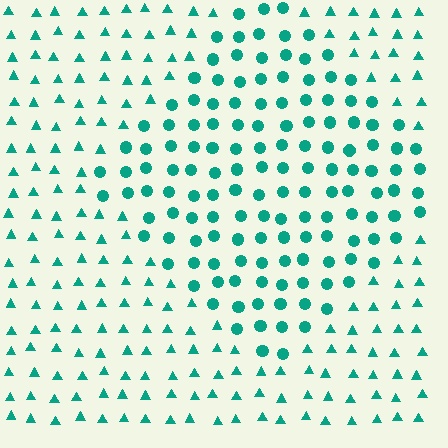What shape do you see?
I see a diamond.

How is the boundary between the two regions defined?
The boundary is defined by a change in element shape: circles inside vs. triangles outside. All elements share the same color and spacing.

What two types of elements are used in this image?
The image uses circles inside the diamond region and triangles outside it.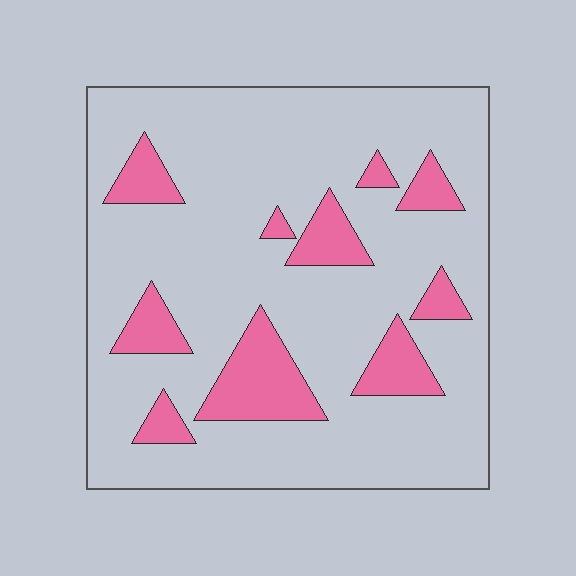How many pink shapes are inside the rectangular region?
10.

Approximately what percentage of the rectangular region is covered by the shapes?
Approximately 20%.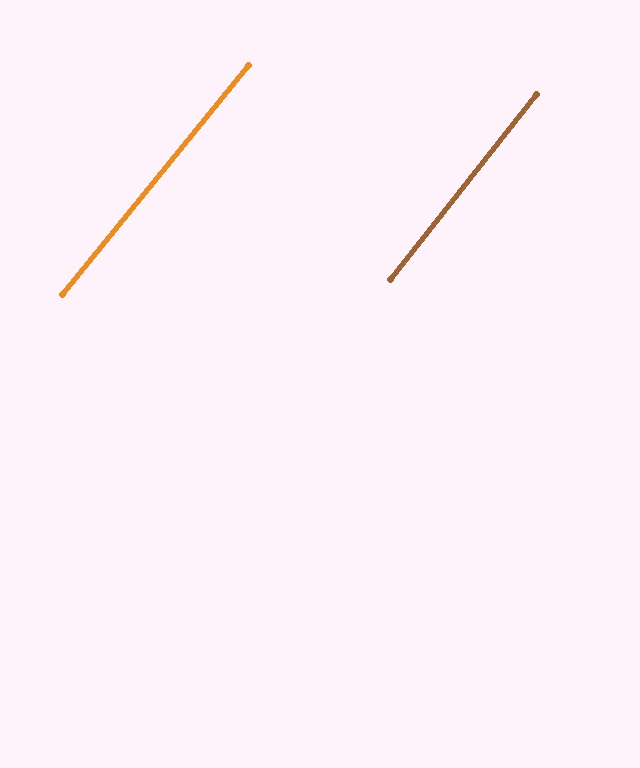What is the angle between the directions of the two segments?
Approximately 1 degree.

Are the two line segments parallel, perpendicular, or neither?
Parallel — their directions differ by only 0.9°.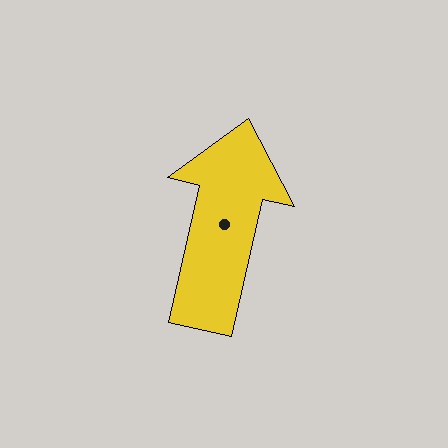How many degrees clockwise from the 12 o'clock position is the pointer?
Approximately 13 degrees.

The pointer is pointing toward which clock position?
Roughly 12 o'clock.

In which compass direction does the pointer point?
North.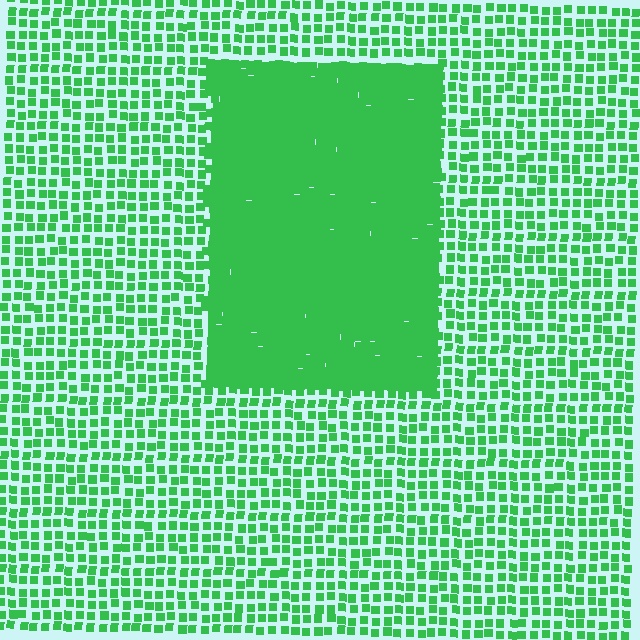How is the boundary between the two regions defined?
The boundary is defined by a change in element density (approximately 2.7x ratio). All elements are the same color, size, and shape.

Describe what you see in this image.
The image contains small green elements arranged at two different densities. A rectangle-shaped region is visible where the elements are more densely packed than the surrounding area.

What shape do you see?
I see a rectangle.